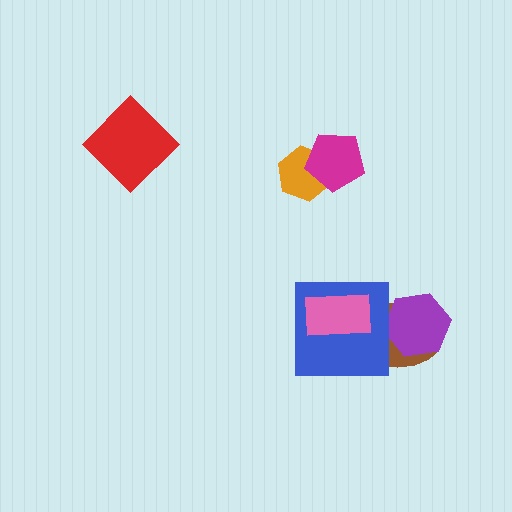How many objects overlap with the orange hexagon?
1 object overlaps with the orange hexagon.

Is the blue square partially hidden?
Yes, it is partially covered by another shape.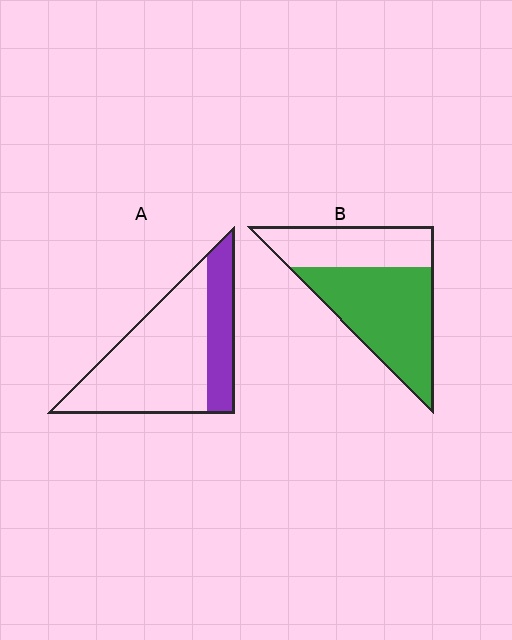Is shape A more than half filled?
No.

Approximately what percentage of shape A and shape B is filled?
A is approximately 30% and B is approximately 60%.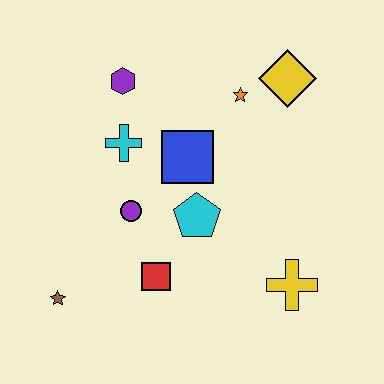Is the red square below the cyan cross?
Yes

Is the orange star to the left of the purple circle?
No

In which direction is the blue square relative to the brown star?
The blue square is above the brown star.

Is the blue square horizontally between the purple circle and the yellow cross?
Yes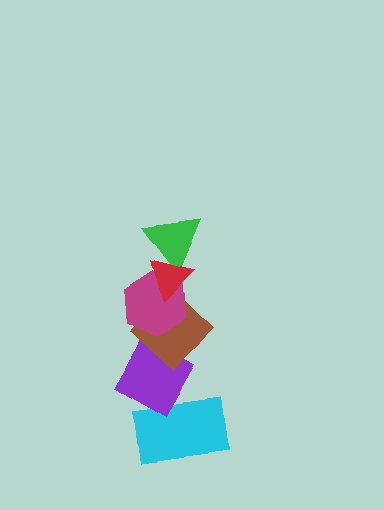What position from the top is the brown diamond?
The brown diamond is 4th from the top.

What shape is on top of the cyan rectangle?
The purple diamond is on top of the cyan rectangle.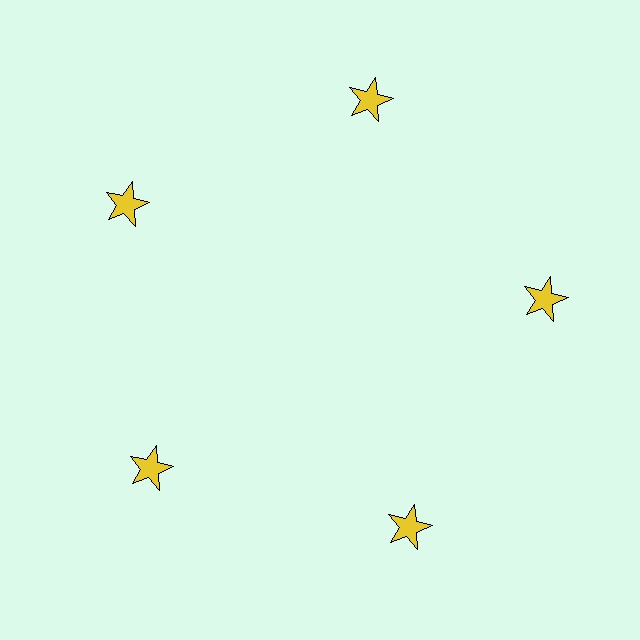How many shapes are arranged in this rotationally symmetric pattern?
There are 5 shapes, arranged in 5 groups of 1.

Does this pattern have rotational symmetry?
Yes, this pattern has 5-fold rotational symmetry. It looks the same after rotating 72 degrees around the center.